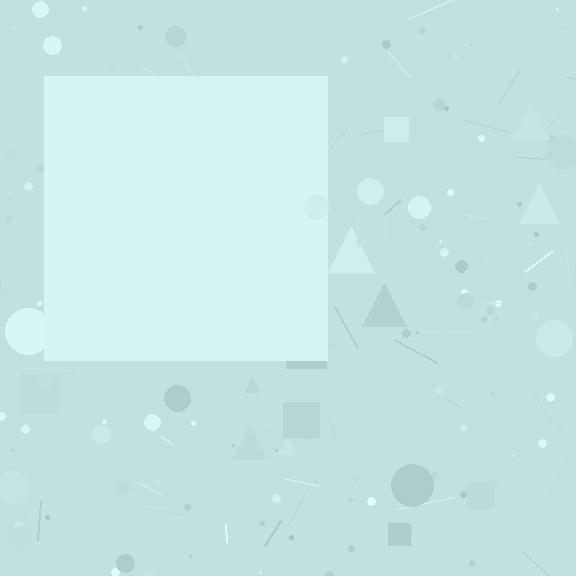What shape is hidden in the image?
A square is hidden in the image.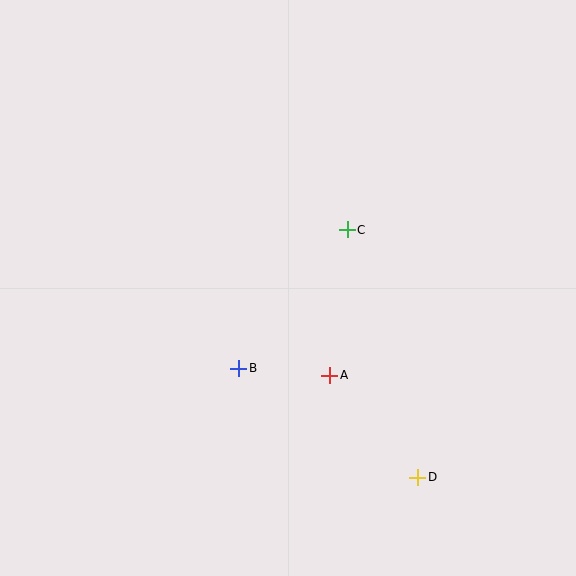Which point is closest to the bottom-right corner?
Point D is closest to the bottom-right corner.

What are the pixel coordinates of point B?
Point B is at (239, 368).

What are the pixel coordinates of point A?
Point A is at (330, 375).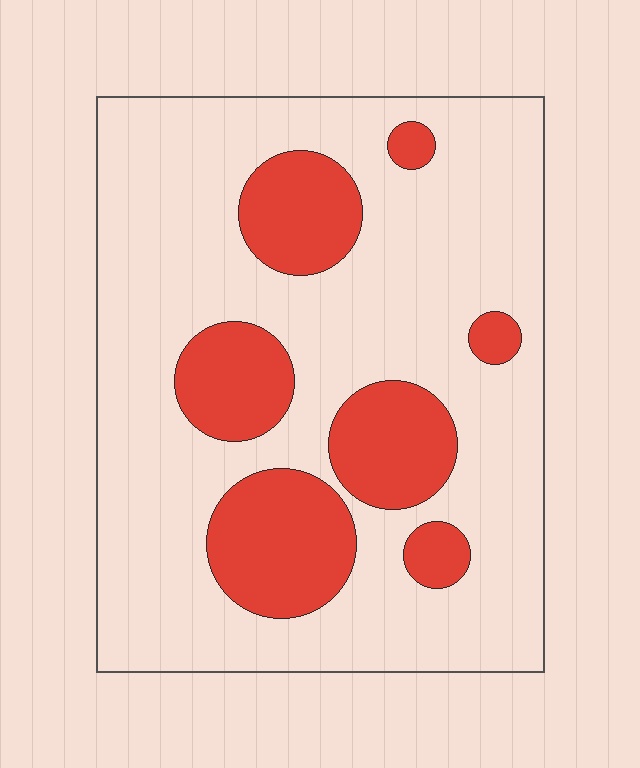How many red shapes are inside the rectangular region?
7.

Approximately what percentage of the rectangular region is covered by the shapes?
Approximately 25%.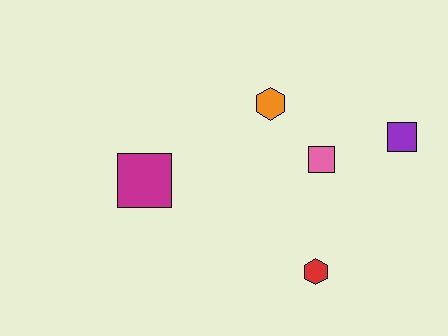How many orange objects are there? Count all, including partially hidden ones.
There is 1 orange object.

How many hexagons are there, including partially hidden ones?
There are 2 hexagons.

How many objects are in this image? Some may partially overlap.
There are 5 objects.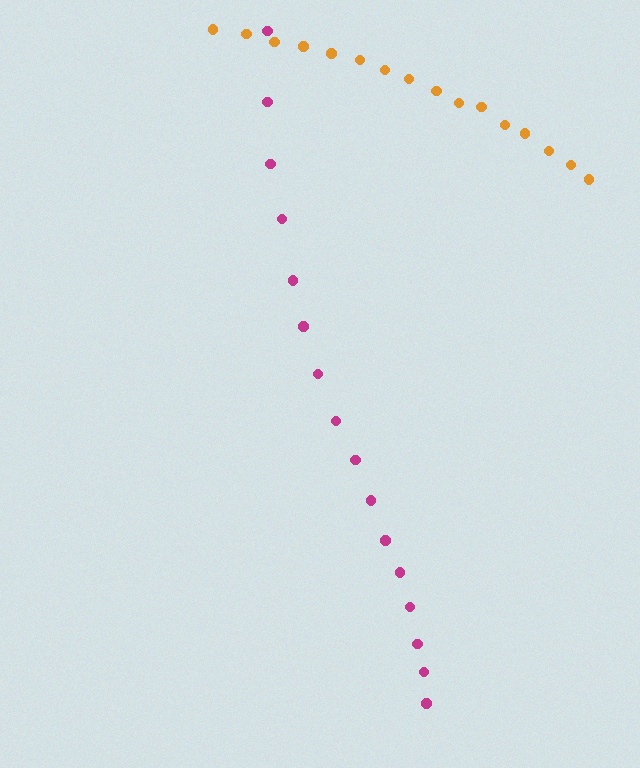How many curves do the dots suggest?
There are 2 distinct paths.